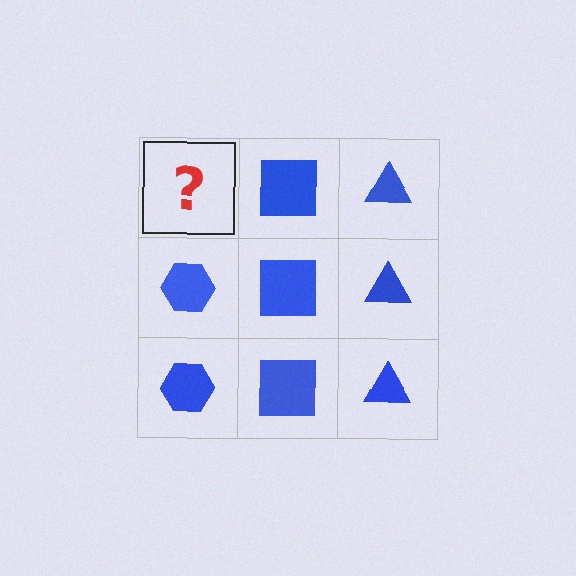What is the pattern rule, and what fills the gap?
The rule is that each column has a consistent shape. The gap should be filled with a blue hexagon.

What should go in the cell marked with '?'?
The missing cell should contain a blue hexagon.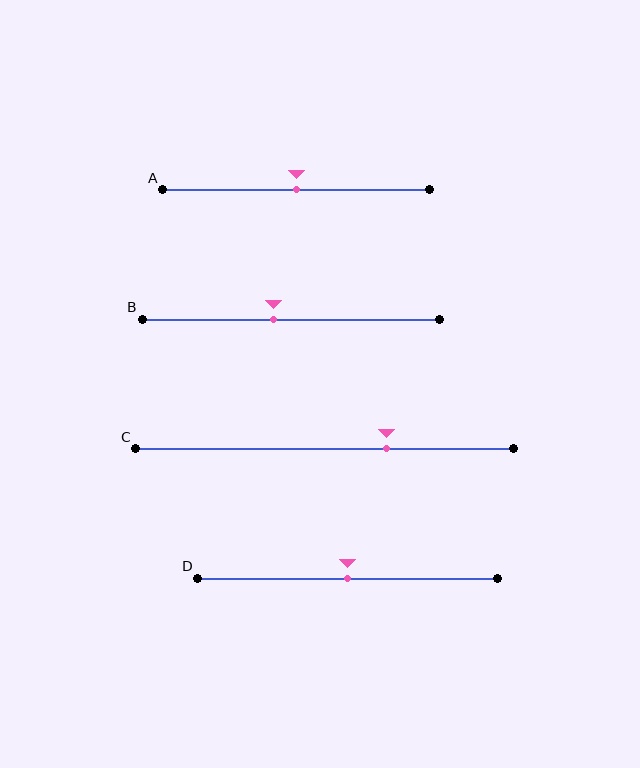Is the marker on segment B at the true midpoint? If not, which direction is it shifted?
No, the marker on segment B is shifted to the left by about 6% of the segment length.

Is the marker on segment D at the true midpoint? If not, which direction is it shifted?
Yes, the marker on segment D is at the true midpoint.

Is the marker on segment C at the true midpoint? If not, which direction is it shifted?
No, the marker on segment C is shifted to the right by about 17% of the segment length.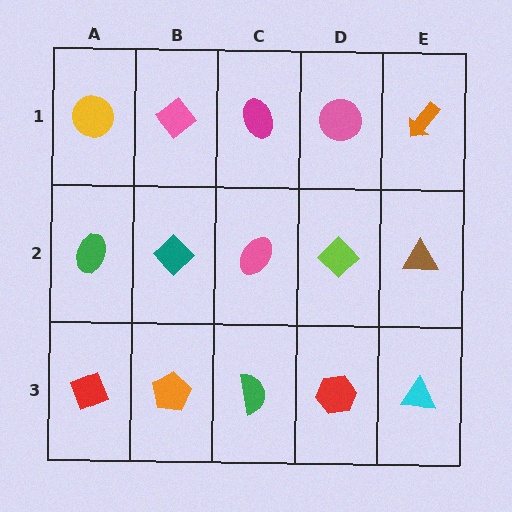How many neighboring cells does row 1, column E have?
2.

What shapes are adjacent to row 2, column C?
A magenta ellipse (row 1, column C), a green semicircle (row 3, column C), a teal diamond (row 2, column B), a lime diamond (row 2, column D).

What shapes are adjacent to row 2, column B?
A pink diamond (row 1, column B), an orange pentagon (row 3, column B), a green ellipse (row 2, column A), a pink ellipse (row 2, column C).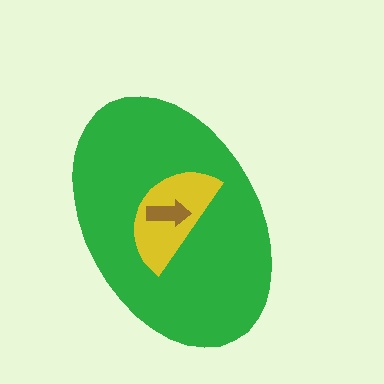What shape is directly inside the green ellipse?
The yellow semicircle.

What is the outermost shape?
The green ellipse.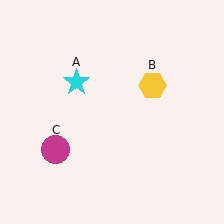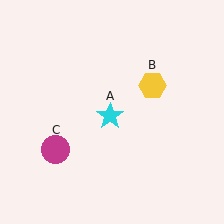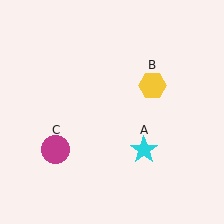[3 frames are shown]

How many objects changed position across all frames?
1 object changed position: cyan star (object A).